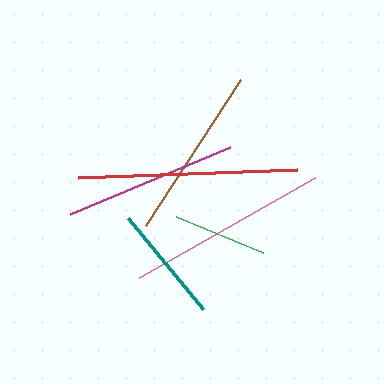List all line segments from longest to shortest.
From longest to shortest: red, pink, brown, magenta, teal, green.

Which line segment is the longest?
The red line is the longest at approximately 219 pixels.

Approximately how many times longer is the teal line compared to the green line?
The teal line is approximately 1.2 times the length of the green line.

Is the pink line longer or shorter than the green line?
The pink line is longer than the green line.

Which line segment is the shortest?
The green line is the shortest at approximately 95 pixels.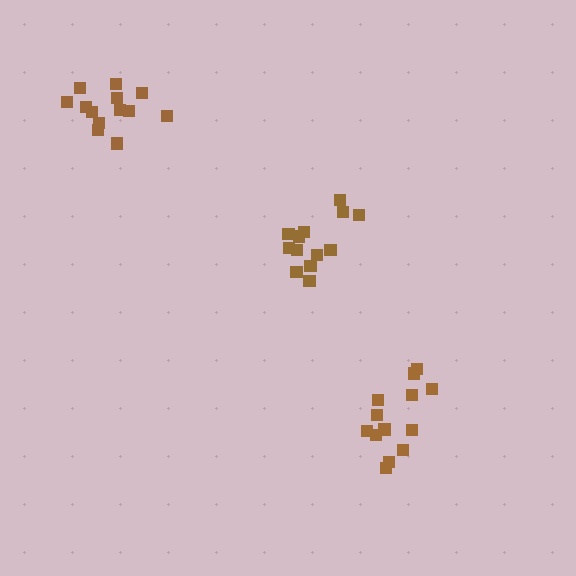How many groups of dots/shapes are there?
There are 3 groups.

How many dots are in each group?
Group 1: 13 dots, Group 2: 13 dots, Group 3: 13 dots (39 total).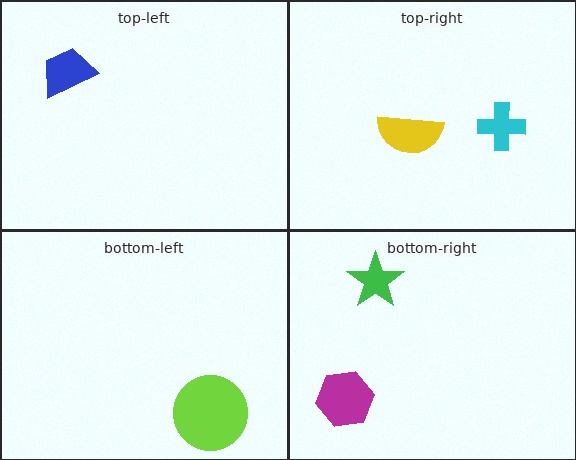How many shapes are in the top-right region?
2.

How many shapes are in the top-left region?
1.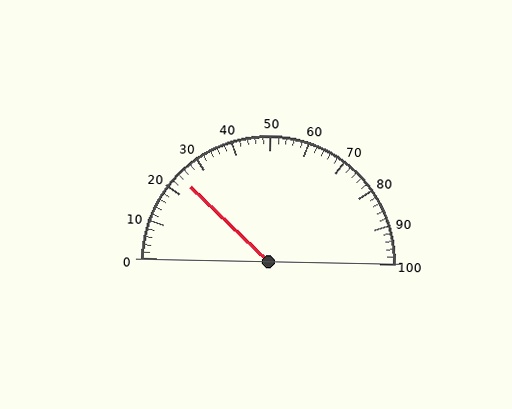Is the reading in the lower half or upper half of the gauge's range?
The reading is in the lower half of the range (0 to 100).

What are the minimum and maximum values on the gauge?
The gauge ranges from 0 to 100.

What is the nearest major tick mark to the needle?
The nearest major tick mark is 20.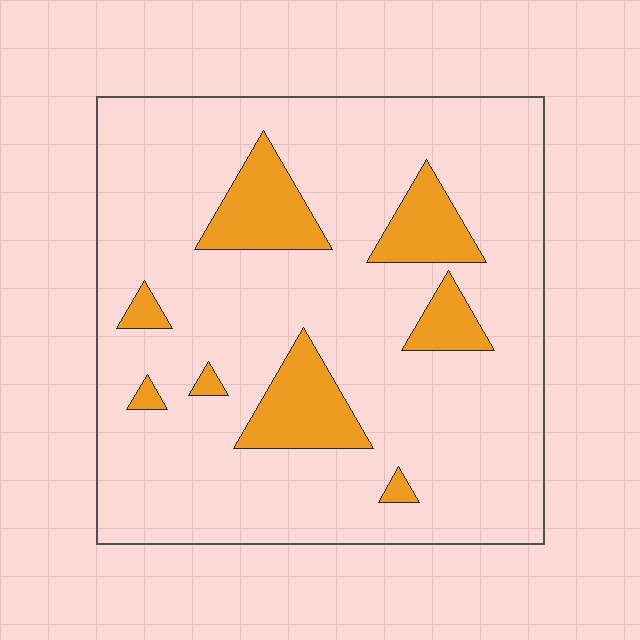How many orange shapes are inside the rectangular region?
8.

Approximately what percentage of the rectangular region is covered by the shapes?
Approximately 15%.